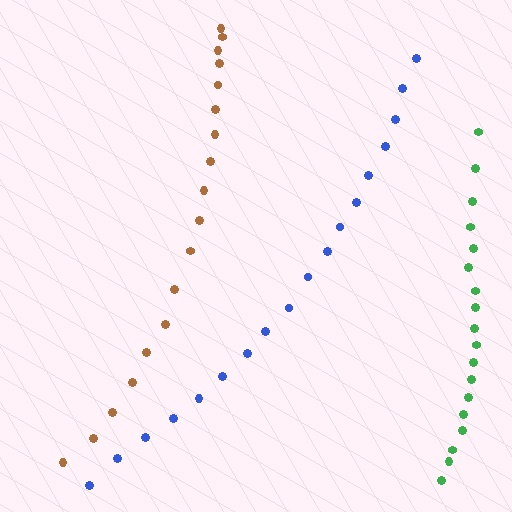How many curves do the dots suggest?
There are 3 distinct paths.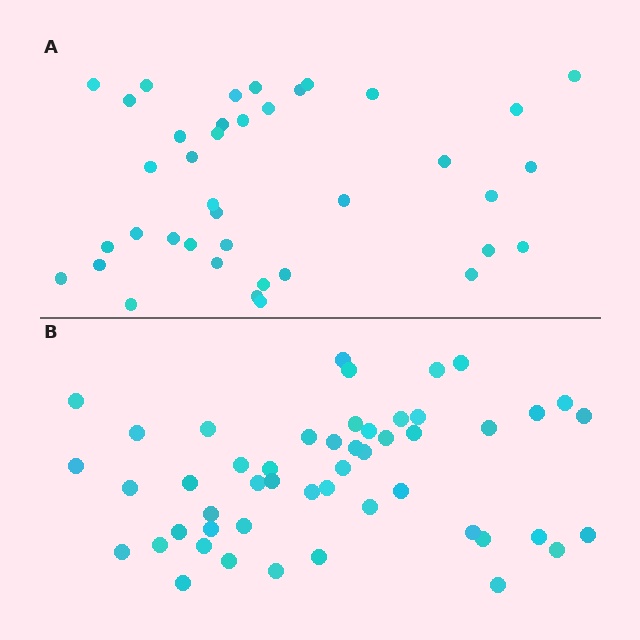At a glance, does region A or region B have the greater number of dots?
Region B (the bottom region) has more dots.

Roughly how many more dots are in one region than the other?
Region B has roughly 12 or so more dots than region A.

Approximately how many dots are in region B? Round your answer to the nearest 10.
About 50 dots.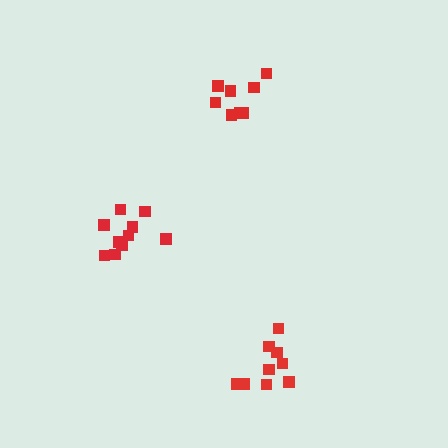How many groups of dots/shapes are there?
There are 3 groups.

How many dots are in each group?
Group 1: 8 dots, Group 2: 9 dots, Group 3: 10 dots (27 total).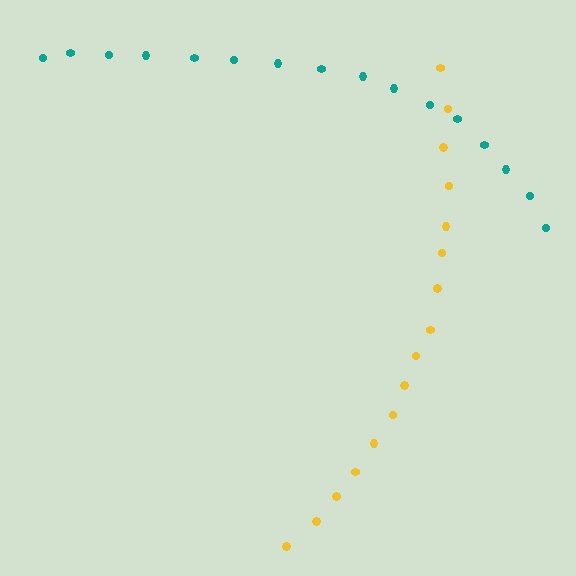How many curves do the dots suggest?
There are 2 distinct paths.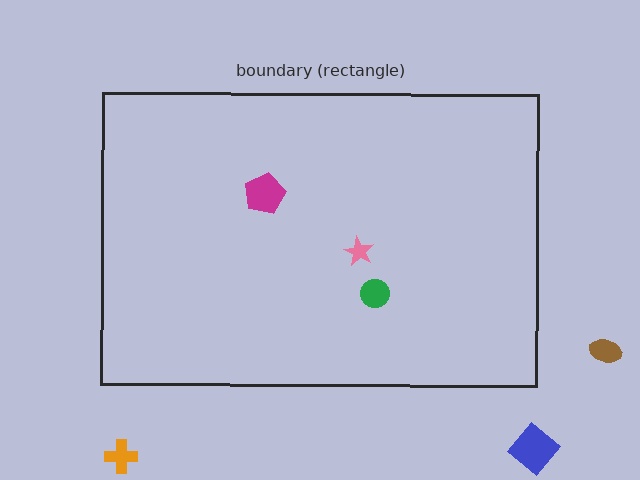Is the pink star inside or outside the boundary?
Inside.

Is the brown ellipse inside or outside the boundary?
Outside.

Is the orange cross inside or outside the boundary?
Outside.